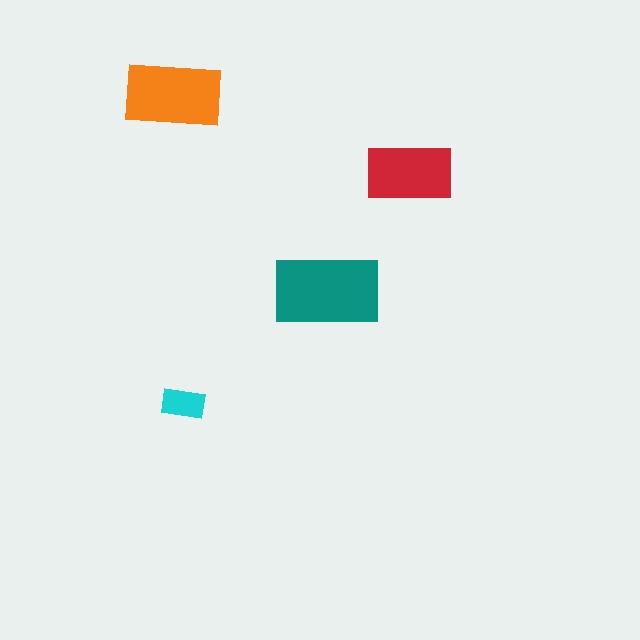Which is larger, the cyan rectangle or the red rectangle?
The red one.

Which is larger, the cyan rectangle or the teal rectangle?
The teal one.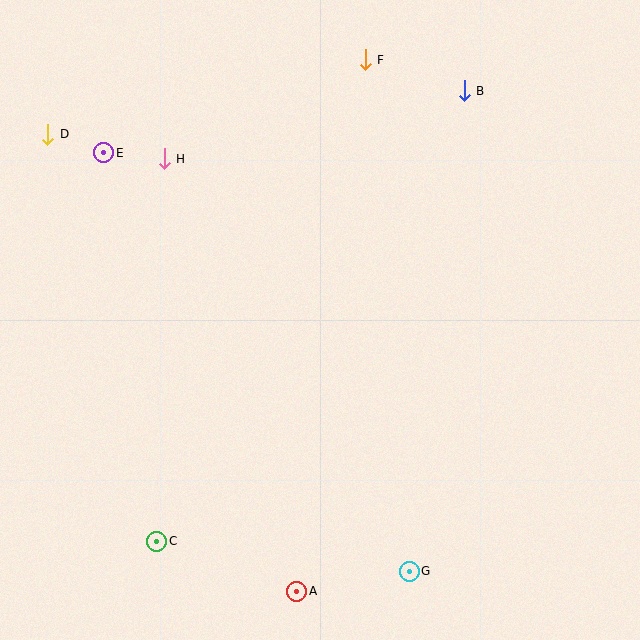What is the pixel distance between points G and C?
The distance between G and C is 254 pixels.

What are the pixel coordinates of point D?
Point D is at (48, 134).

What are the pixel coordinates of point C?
Point C is at (157, 541).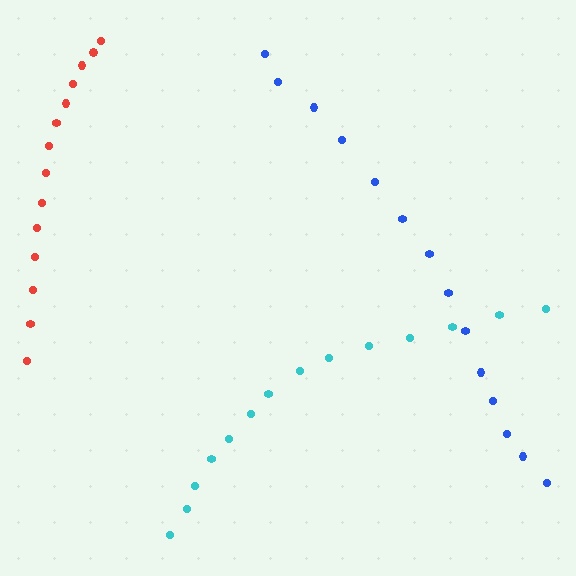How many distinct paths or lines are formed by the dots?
There are 3 distinct paths.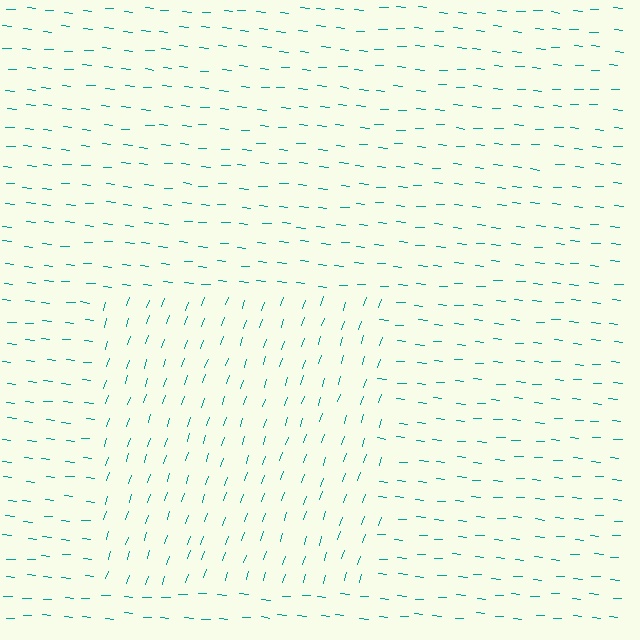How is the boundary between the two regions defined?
The boundary is defined purely by a change in line orientation (approximately 77 degrees difference). All lines are the same color and thickness.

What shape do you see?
I see a rectangle.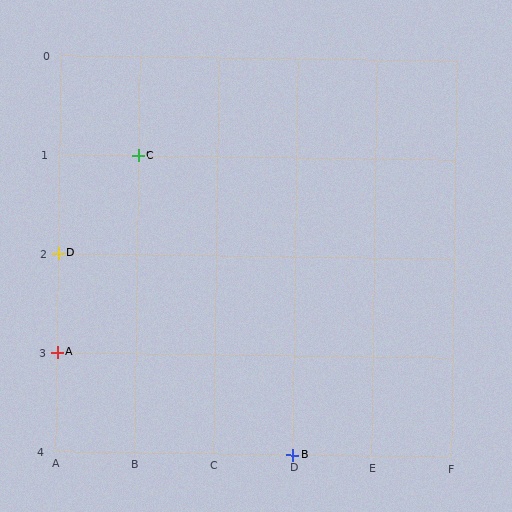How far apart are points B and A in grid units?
Points B and A are 3 columns and 1 row apart (about 3.2 grid units diagonally).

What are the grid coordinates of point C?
Point C is at grid coordinates (B, 1).